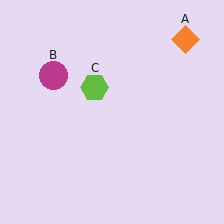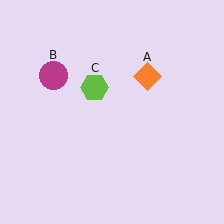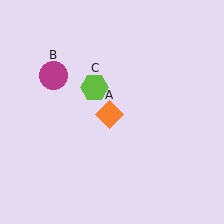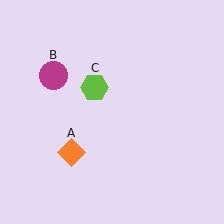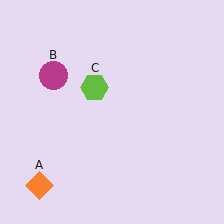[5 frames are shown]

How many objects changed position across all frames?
1 object changed position: orange diamond (object A).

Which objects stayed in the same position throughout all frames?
Magenta circle (object B) and lime hexagon (object C) remained stationary.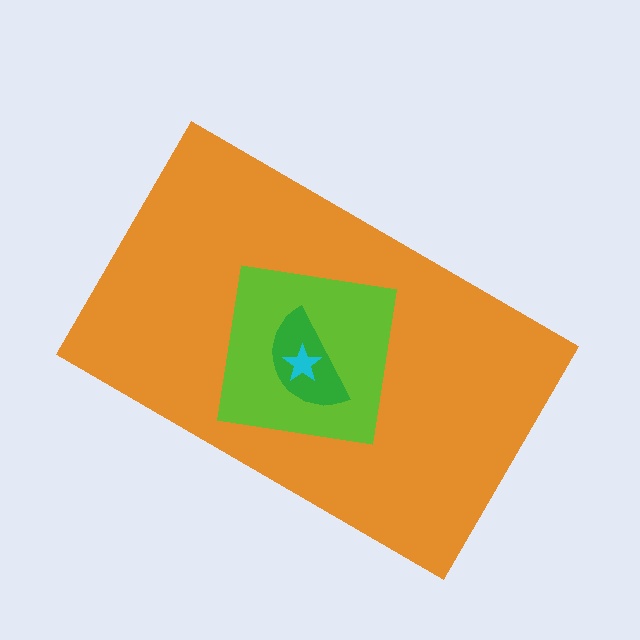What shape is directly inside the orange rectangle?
The lime square.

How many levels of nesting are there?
4.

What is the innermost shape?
The cyan star.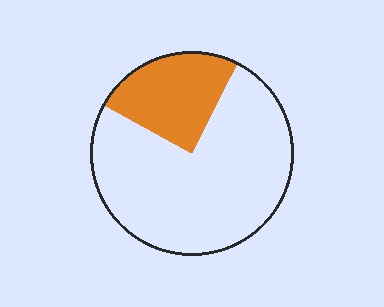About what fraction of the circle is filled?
About one quarter (1/4).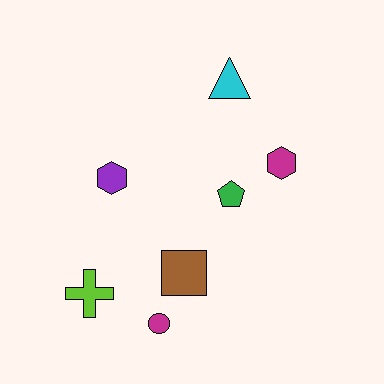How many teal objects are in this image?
There are no teal objects.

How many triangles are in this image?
There is 1 triangle.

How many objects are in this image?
There are 7 objects.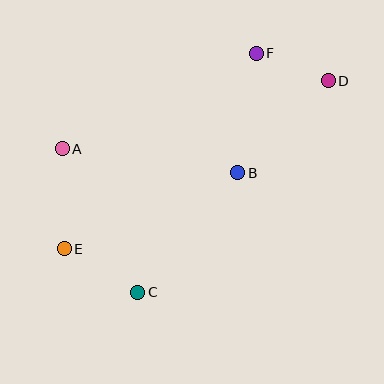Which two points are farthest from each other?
Points D and E are farthest from each other.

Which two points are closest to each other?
Points D and F are closest to each other.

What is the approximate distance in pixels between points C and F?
The distance between C and F is approximately 267 pixels.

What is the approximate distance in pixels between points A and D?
The distance between A and D is approximately 275 pixels.